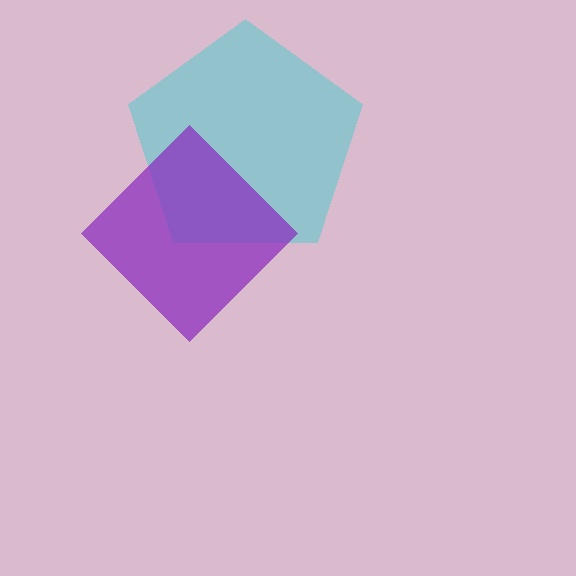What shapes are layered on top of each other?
The layered shapes are: a cyan pentagon, a purple diamond.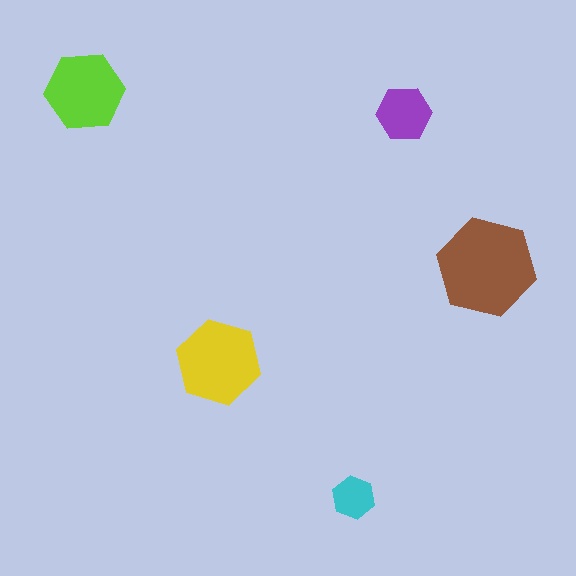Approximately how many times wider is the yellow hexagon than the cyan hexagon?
About 2 times wider.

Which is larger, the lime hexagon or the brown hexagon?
The brown one.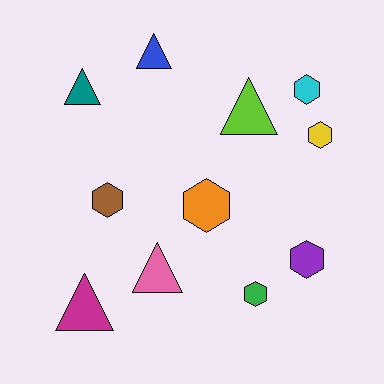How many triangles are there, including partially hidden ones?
There are 5 triangles.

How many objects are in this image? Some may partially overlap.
There are 11 objects.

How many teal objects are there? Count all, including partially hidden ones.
There is 1 teal object.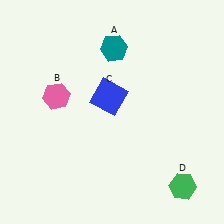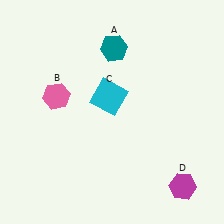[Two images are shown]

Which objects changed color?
C changed from blue to cyan. D changed from green to magenta.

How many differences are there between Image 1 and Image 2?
There are 2 differences between the two images.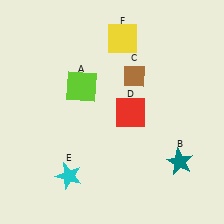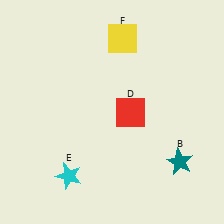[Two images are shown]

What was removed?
The brown diamond (C), the lime square (A) were removed in Image 2.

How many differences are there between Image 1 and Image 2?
There are 2 differences between the two images.